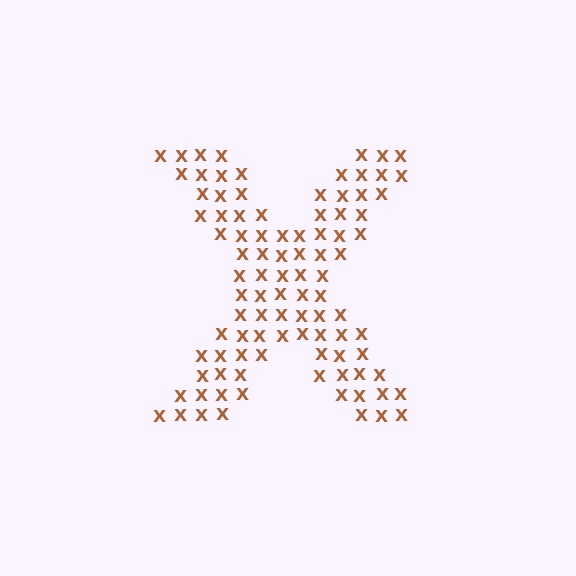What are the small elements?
The small elements are letter X's.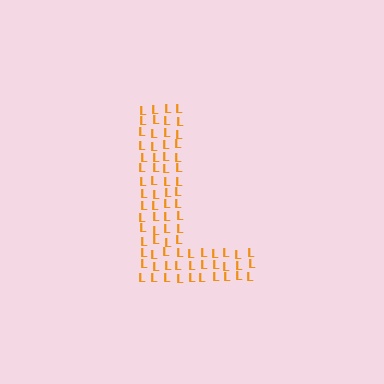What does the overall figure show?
The overall figure shows the letter L.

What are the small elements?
The small elements are letter L's.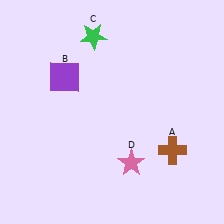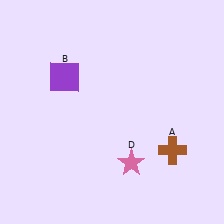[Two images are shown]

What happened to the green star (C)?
The green star (C) was removed in Image 2. It was in the top-left area of Image 1.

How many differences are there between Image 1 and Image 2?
There is 1 difference between the two images.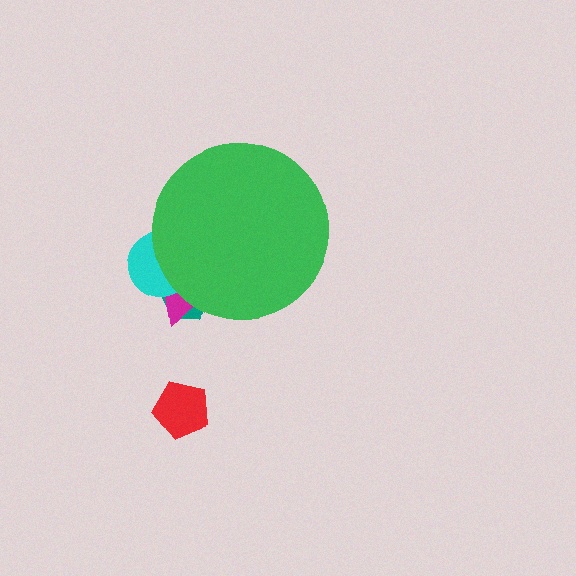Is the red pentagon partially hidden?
No, the red pentagon is fully visible.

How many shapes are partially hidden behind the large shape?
3 shapes are partially hidden.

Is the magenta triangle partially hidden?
Yes, the magenta triangle is partially hidden behind the green circle.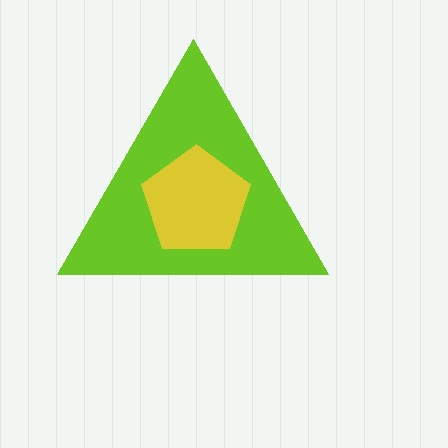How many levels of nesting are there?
2.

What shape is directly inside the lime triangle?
The yellow pentagon.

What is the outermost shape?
The lime triangle.